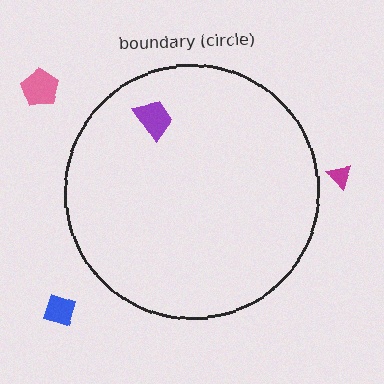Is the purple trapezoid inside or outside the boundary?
Inside.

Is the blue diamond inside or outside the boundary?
Outside.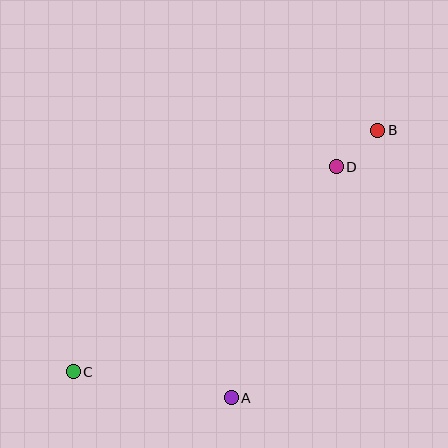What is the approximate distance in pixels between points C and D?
The distance between C and D is approximately 333 pixels.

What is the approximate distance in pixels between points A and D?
The distance between A and D is approximately 254 pixels.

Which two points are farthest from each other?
Points B and C are farthest from each other.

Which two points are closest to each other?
Points B and D are closest to each other.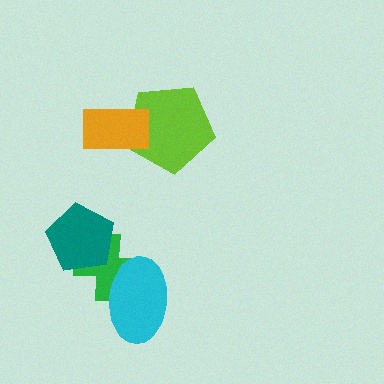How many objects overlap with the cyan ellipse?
1 object overlaps with the cyan ellipse.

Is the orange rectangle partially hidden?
No, no other shape covers it.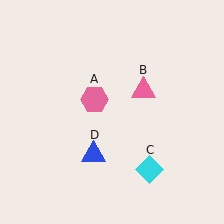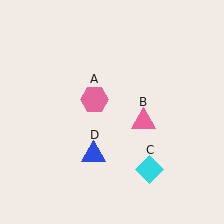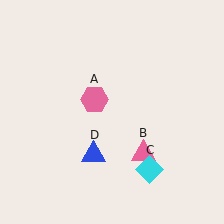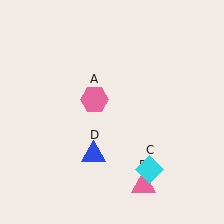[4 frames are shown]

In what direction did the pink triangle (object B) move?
The pink triangle (object B) moved down.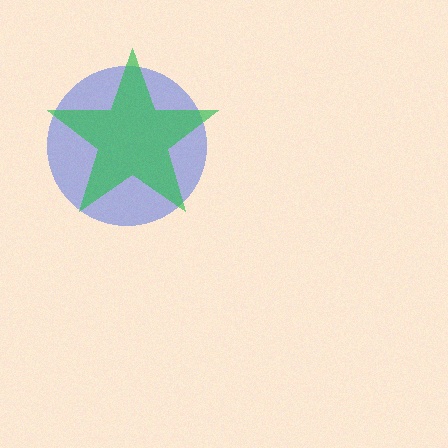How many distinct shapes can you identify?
There are 2 distinct shapes: a blue circle, a green star.